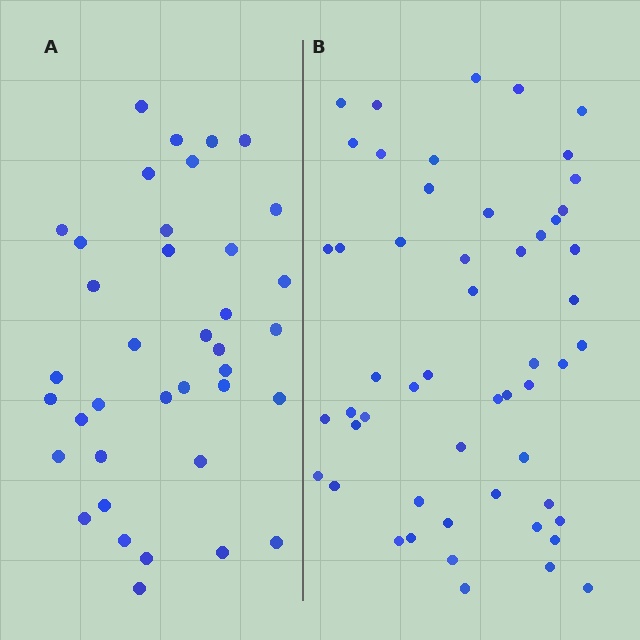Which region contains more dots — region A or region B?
Region B (the right region) has more dots.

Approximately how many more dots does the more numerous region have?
Region B has approximately 15 more dots than region A.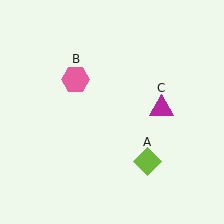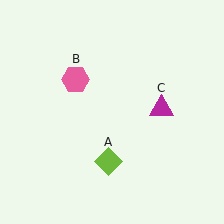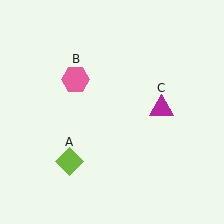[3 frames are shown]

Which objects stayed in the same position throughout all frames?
Pink hexagon (object B) and magenta triangle (object C) remained stationary.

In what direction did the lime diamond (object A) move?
The lime diamond (object A) moved left.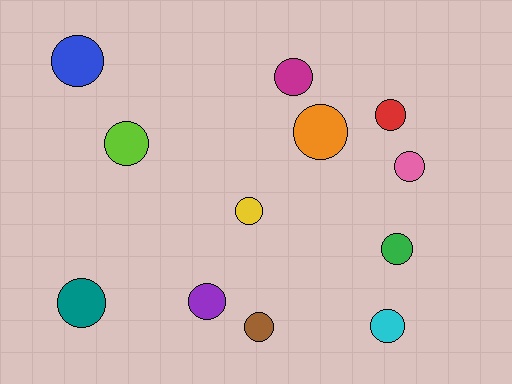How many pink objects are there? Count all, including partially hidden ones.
There is 1 pink object.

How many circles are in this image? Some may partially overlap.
There are 12 circles.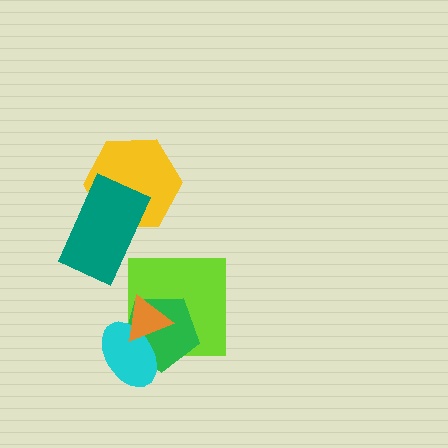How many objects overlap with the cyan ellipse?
3 objects overlap with the cyan ellipse.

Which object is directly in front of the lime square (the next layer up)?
The green pentagon is directly in front of the lime square.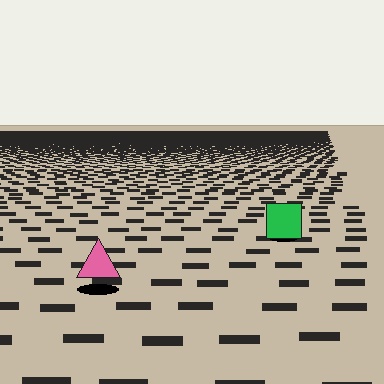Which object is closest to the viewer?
The pink triangle is closest. The texture marks near it are larger and more spread out.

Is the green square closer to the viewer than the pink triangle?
No. The pink triangle is closer — you can tell from the texture gradient: the ground texture is coarser near it.